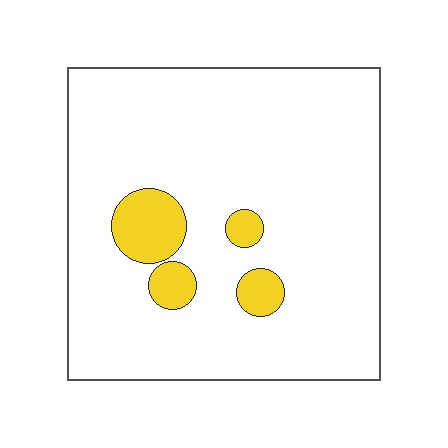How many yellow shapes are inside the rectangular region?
4.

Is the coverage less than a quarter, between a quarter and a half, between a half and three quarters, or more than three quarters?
Less than a quarter.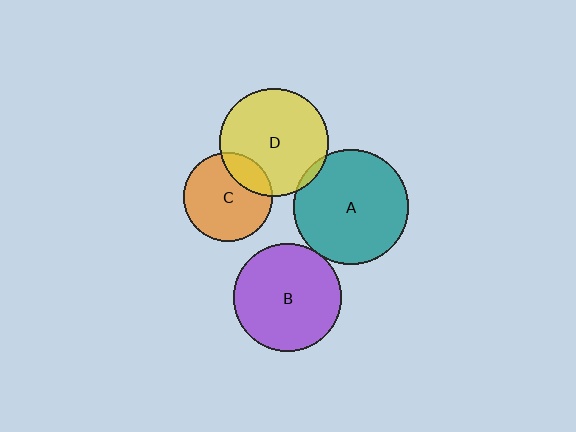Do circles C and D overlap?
Yes.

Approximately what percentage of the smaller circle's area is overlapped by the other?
Approximately 20%.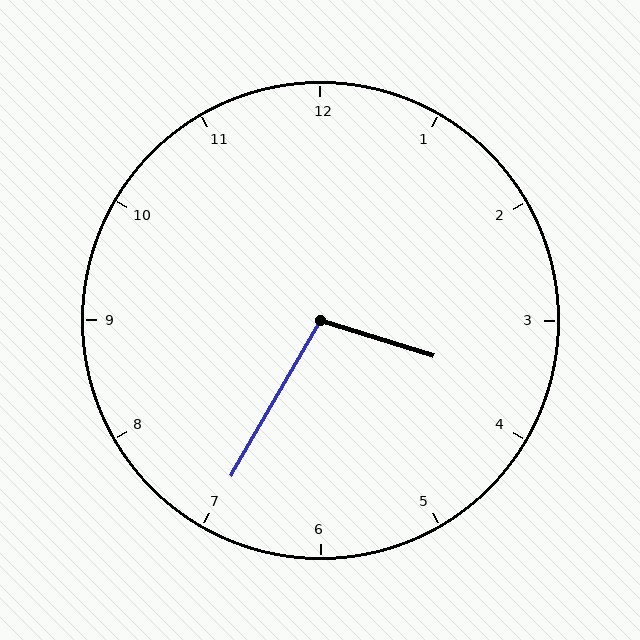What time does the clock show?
3:35.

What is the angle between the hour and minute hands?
Approximately 102 degrees.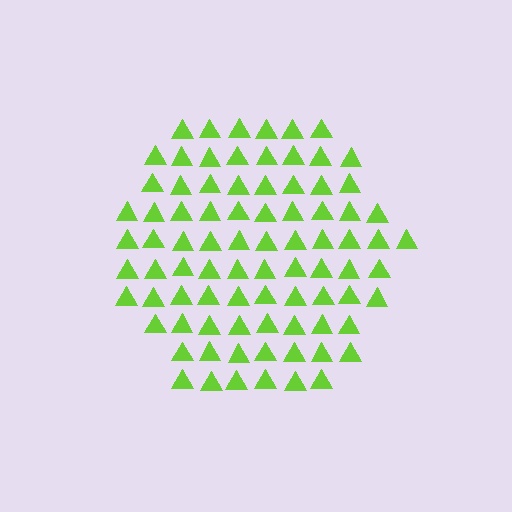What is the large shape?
The large shape is a hexagon.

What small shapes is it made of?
It is made of small triangles.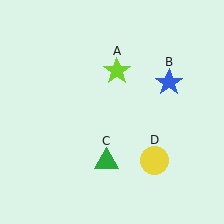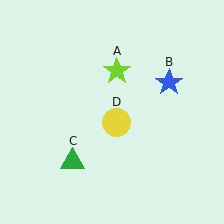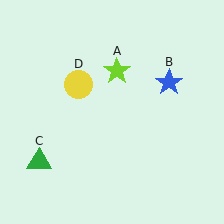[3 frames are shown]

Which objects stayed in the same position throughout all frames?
Lime star (object A) and blue star (object B) remained stationary.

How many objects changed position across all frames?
2 objects changed position: green triangle (object C), yellow circle (object D).